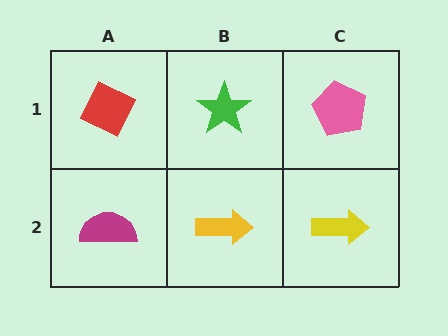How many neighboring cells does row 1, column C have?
2.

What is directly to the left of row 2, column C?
A yellow arrow.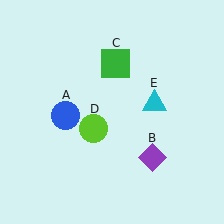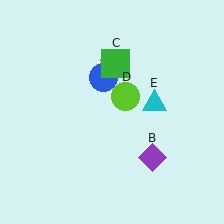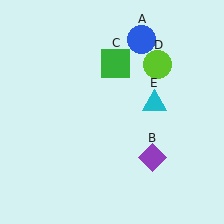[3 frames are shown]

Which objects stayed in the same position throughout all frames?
Purple diamond (object B) and green square (object C) and cyan triangle (object E) remained stationary.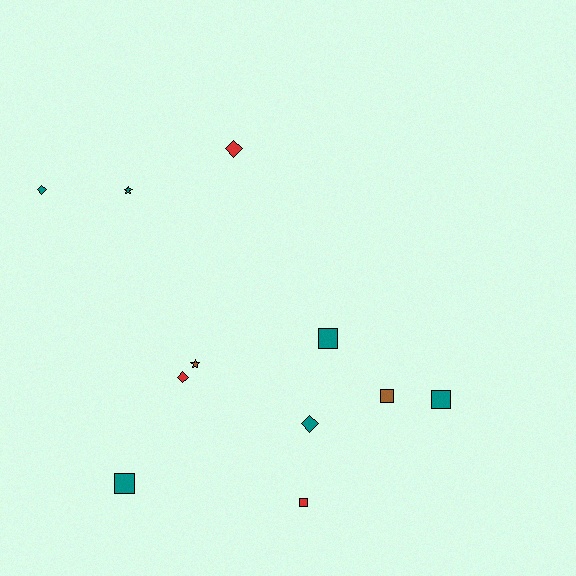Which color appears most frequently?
Teal, with 6 objects.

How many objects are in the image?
There are 11 objects.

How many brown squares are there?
There is 1 brown square.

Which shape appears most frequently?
Square, with 5 objects.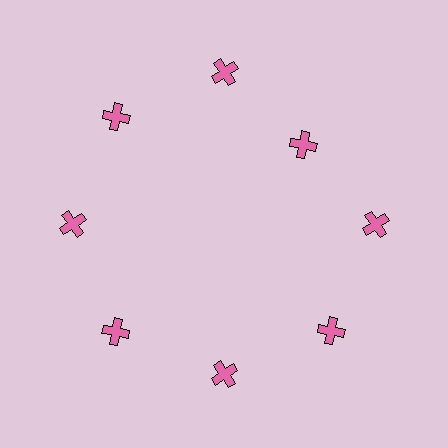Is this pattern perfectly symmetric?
No. The 8 pink crosses are arranged in a ring, but one element near the 2 o'clock position is pulled inward toward the center, breaking the 8-fold rotational symmetry.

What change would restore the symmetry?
The symmetry would be restored by moving it outward, back onto the ring so that all 8 crosses sit at equal angles and equal distance from the center.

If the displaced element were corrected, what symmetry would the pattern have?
It would have 8-fold rotational symmetry — the pattern would map onto itself every 45 degrees.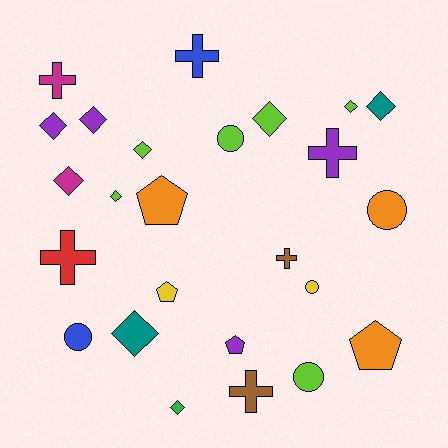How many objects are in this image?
There are 25 objects.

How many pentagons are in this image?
There are 4 pentagons.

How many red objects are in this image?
There is 1 red object.